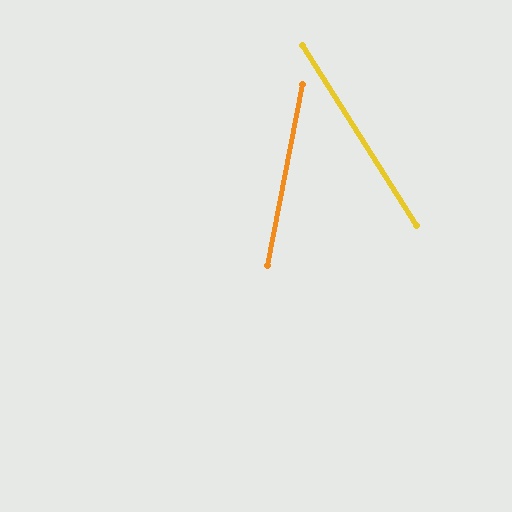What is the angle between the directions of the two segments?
Approximately 43 degrees.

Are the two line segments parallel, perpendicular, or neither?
Neither parallel nor perpendicular — they differ by about 43°.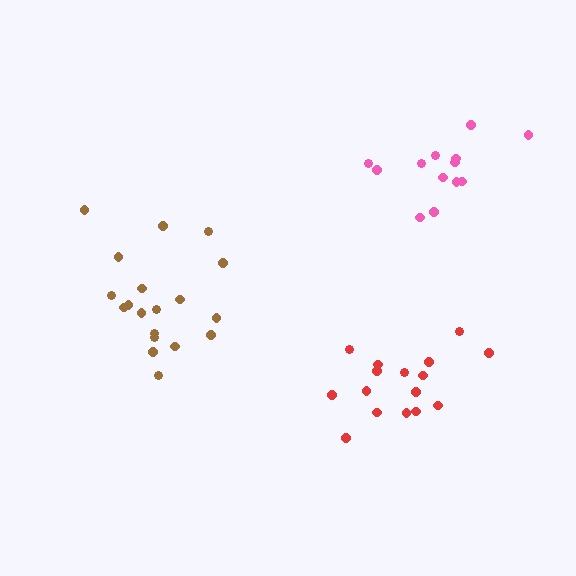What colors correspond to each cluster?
The clusters are colored: red, brown, pink.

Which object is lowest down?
The red cluster is bottommost.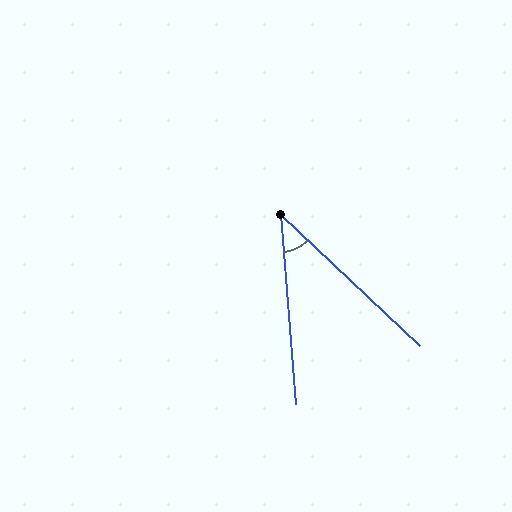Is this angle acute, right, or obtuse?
It is acute.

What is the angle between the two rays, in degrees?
Approximately 42 degrees.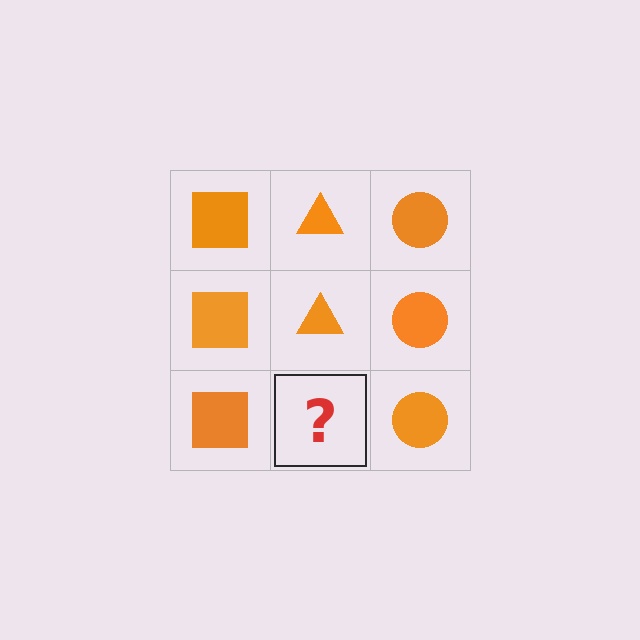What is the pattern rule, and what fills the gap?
The rule is that each column has a consistent shape. The gap should be filled with an orange triangle.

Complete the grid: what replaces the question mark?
The question mark should be replaced with an orange triangle.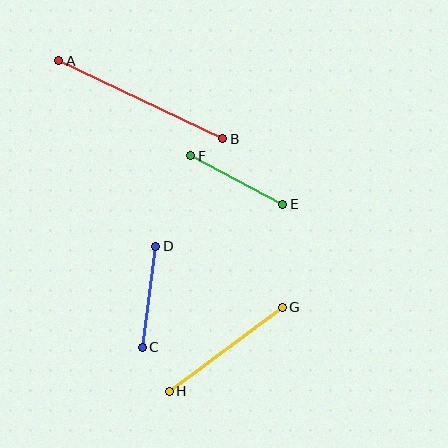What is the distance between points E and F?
The distance is approximately 104 pixels.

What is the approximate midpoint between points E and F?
The midpoint is at approximately (237, 180) pixels.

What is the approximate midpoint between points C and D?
The midpoint is at approximately (149, 297) pixels.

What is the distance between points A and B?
The distance is approximately 182 pixels.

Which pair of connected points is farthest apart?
Points A and B are farthest apart.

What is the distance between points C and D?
The distance is approximately 102 pixels.